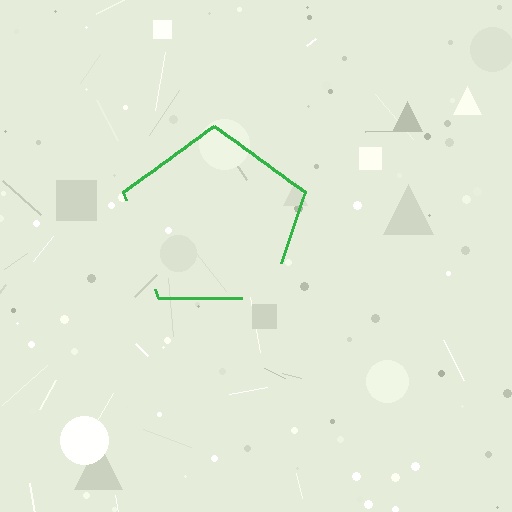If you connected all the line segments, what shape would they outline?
They would outline a pentagon.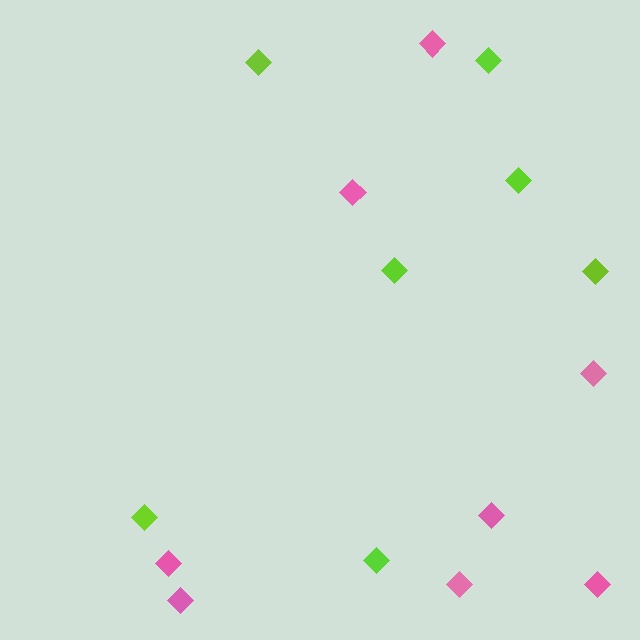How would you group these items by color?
There are 2 groups: one group of lime diamonds (7) and one group of pink diamonds (8).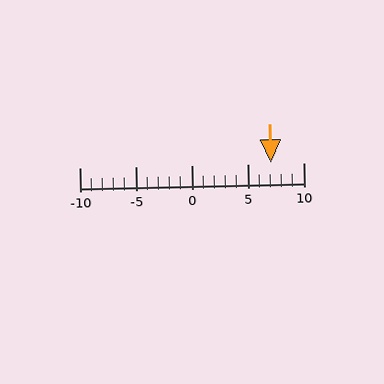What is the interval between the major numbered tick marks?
The major tick marks are spaced 5 units apart.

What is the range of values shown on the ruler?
The ruler shows values from -10 to 10.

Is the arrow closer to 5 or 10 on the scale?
The arrow is closer to 5.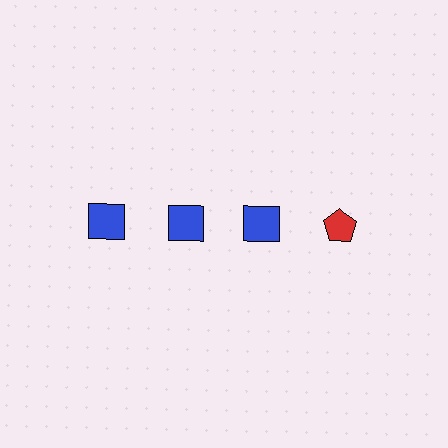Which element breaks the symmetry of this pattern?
The red pentagon in the top row, second from right column breaks the symmetry. All other shapes are blue squares.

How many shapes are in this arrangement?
There are 4 shapes arranged in a grid pattern.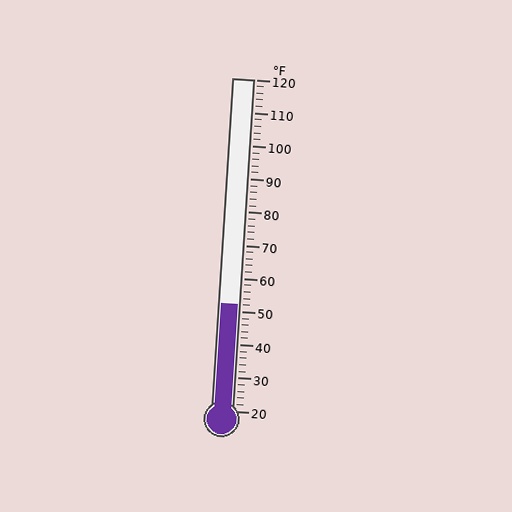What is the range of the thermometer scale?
The thermometer scale ranges from 20°F to 120°F.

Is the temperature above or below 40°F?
The temperature is above 40°F.